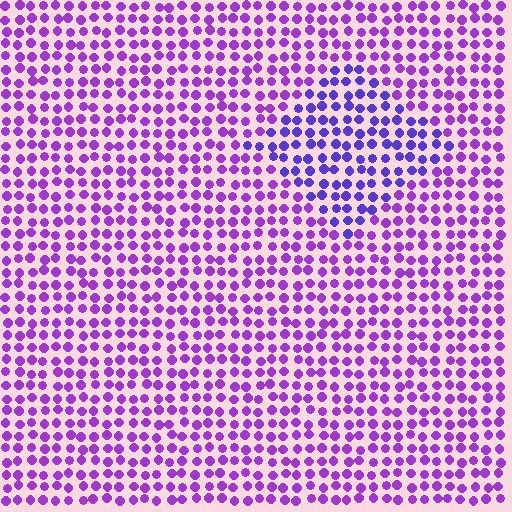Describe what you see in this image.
The image is filled with small purple elements in a uniform arrangement. A diamond-shaped region is visible where the elements are tinted to a slightly different hue, forming a subtle color boundary.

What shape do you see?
I see a diamond.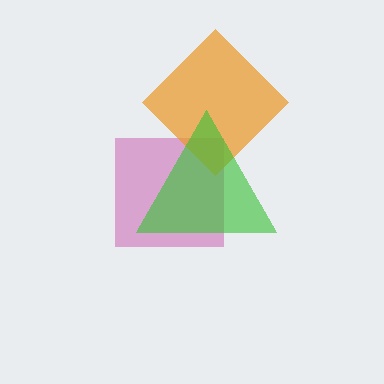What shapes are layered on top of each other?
The layered shapes are: a magenta square, an orange diamond, a green triangle.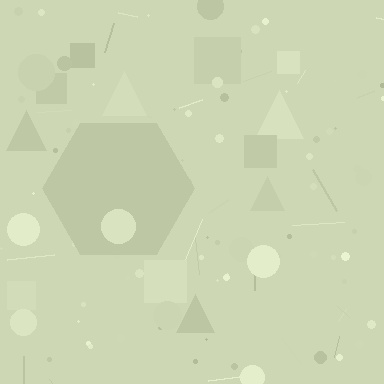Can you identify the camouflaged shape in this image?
The camouflaged shape is a hexagon.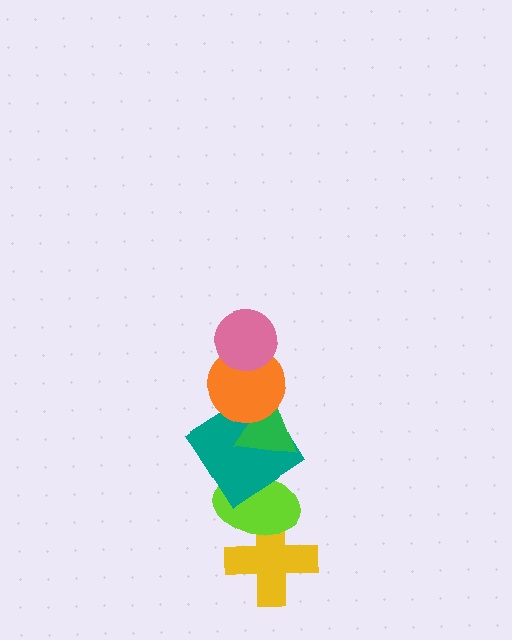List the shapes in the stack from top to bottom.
From top to bottom: the pink circle, the orange circle, the green triangle, the teal diamond, the lime ellipse, the yellow cross.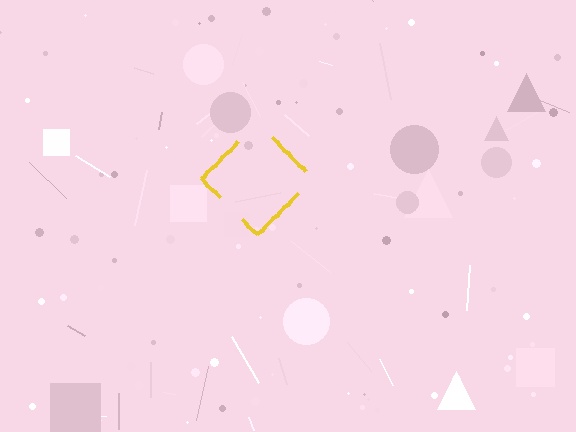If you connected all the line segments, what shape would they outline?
They would outline a diamond.